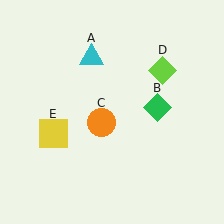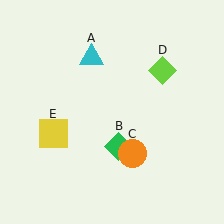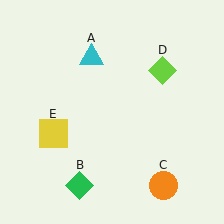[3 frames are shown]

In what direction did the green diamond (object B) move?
The green diamond (object B) moved down and to the left.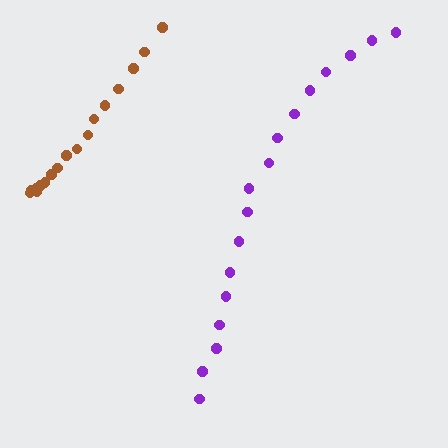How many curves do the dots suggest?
There are 2 distinct paths.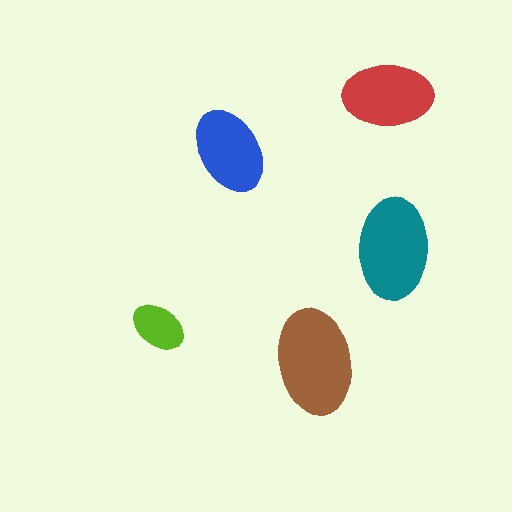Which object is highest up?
The red ellipse is topmost.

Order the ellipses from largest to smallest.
the brown one, the teal one, the red one, the blue one, the lime one.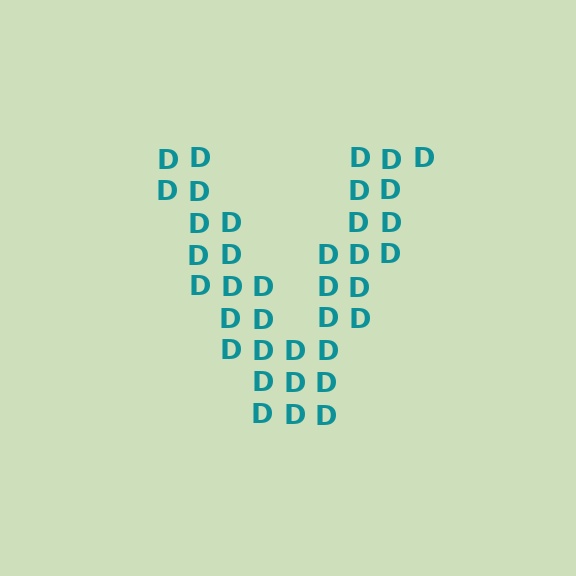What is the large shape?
The large shape is the letter V.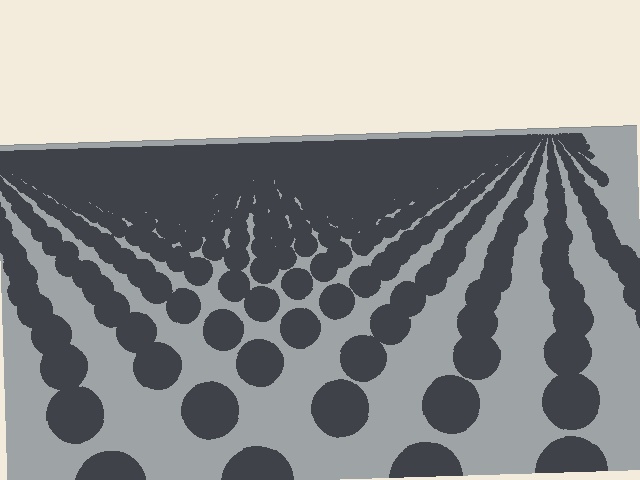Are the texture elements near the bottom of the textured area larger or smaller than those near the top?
Larger. Near the bottom, elements are closer to the viewer and appear at a bigger on-screen size.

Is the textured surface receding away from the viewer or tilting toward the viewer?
The surface is receding away from the viewer. Texture elements get smaller and denser toward the top.